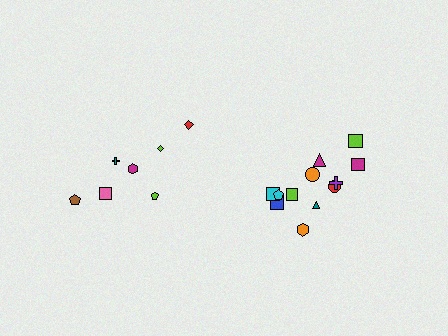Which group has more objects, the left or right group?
The right group.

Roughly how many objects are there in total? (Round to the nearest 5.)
Roughly 20 objects in total.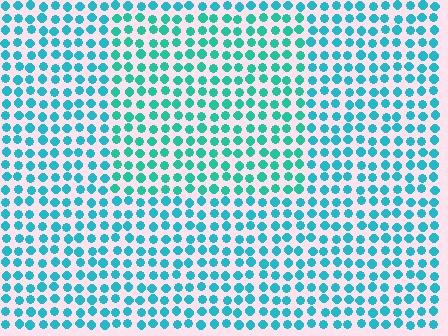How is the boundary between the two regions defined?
The boundary is defined purely by a slight shift in hue (about 19 degrees). Spacing, size, and orientation are identical on both sides.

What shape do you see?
I see a rectangle.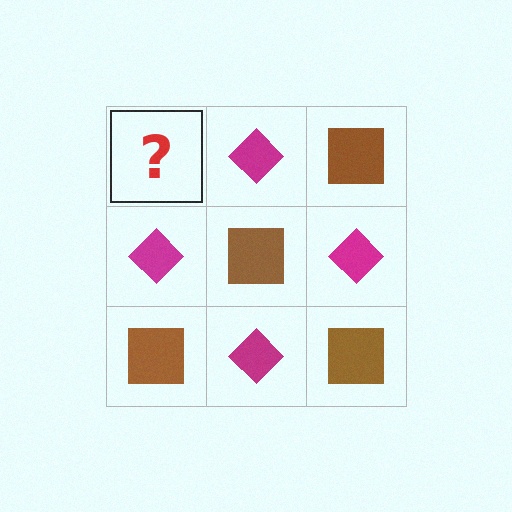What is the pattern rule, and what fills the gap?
The rule is that it alternates brown square and magenta diamond in a checkerboard pattern. The gap should be filled with a brown square.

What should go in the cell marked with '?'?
The missing cell should contain a brown square.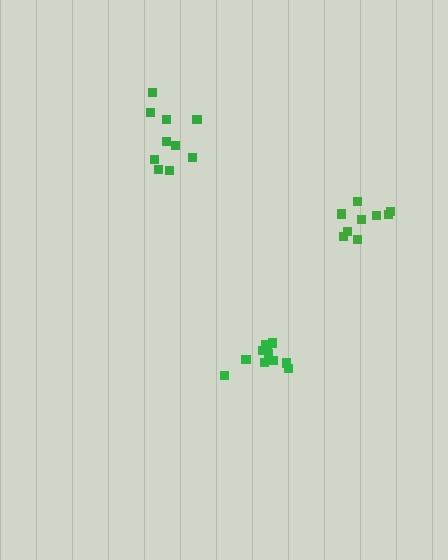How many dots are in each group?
Group 1: 9 dots, Group 2: 12 dots, Group 3: 10 dots (31 total).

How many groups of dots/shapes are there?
There are 3 groups.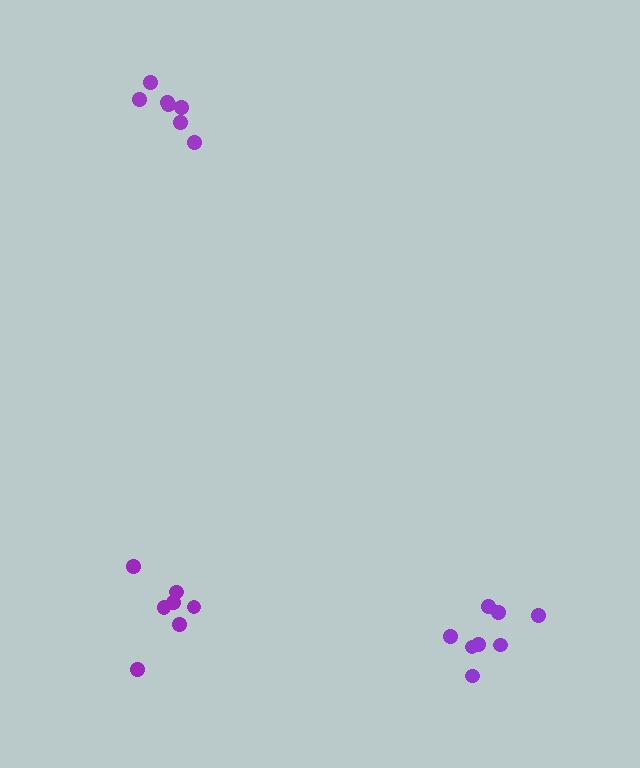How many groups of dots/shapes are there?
There are 3 groups.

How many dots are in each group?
Group 1: 7 dots, Group 2: 8 dots, Group 3: 7 dots (22 total).